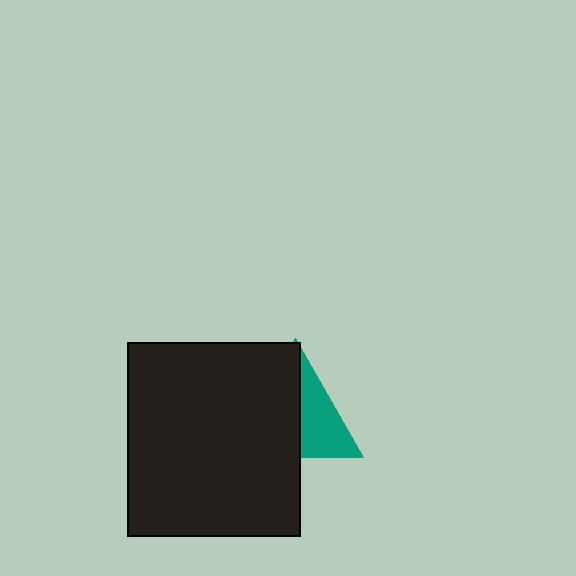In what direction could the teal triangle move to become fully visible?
The teal triangle could move right. That would shift it out from behind the black rectangle entirely.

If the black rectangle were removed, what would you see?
You would see the complete teal triangle.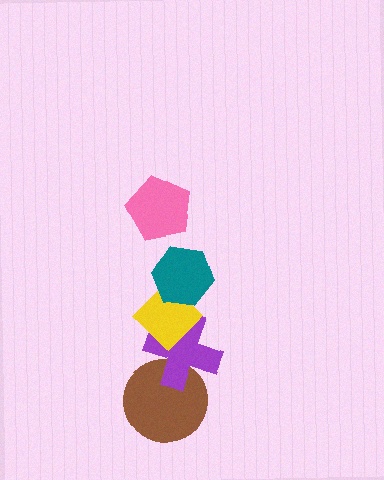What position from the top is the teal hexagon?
The teal hexagon is 2nd from the top.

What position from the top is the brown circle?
The brown circle is 5th from the top.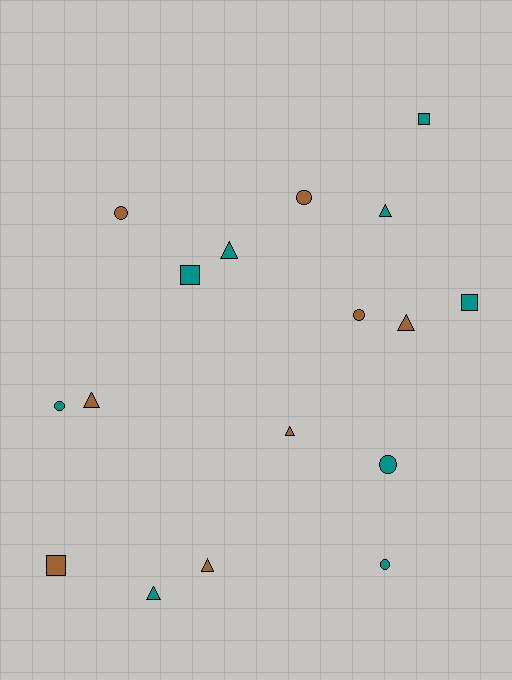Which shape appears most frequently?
Triangle, with 7 objects.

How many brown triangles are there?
There are 4 brown triangles.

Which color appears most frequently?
Teal, with 9 objects.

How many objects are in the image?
There are 17 objects.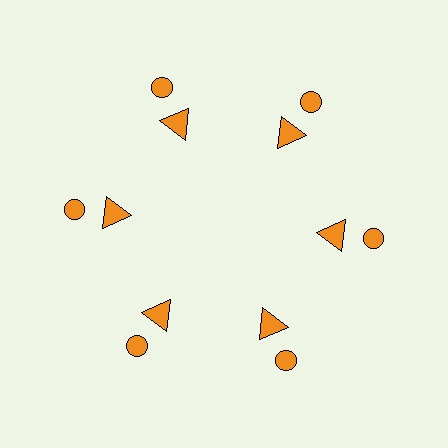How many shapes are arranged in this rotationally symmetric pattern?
There are 12 shapes, arranged in 6 groups of 2.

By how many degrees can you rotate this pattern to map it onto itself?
The pattern maps onto itself every 60 degrees of rotation.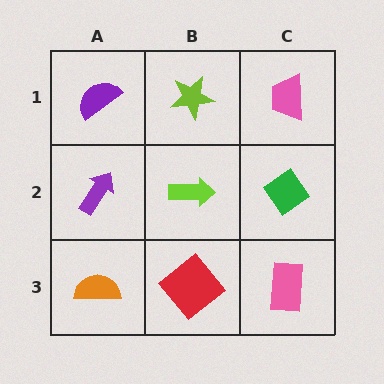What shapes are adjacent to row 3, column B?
A lime arrow (row 2, column B), an orange semicircle (row 3, column A), a pink rectangle (row 3, column C).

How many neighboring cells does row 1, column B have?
3.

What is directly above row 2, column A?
A purple semicircle.